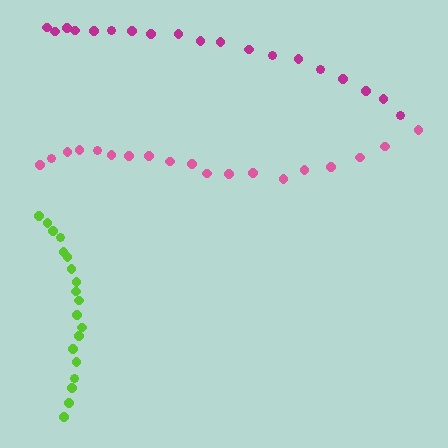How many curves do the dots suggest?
There are 3 distinct paths.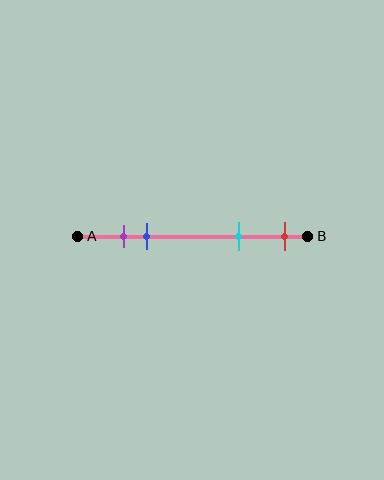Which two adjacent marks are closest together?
The purple and blue marks are the closest adjacent pair.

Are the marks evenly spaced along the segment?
No, the marks are not evenly spaced.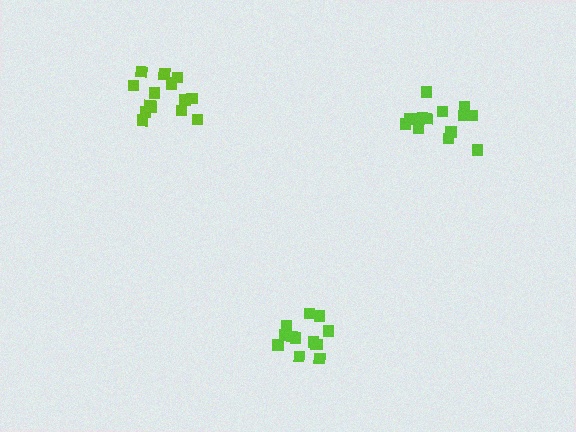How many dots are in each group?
Group 1: 14 dots, Group 2: 13 dots, Group 3: 15 dots (42 total).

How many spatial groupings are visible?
There are 3 spatial groupings.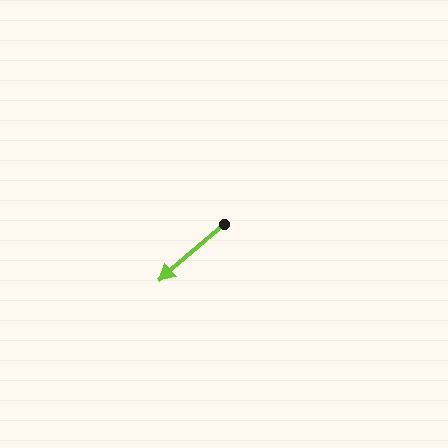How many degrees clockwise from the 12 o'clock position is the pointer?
Approximately 229 degrees.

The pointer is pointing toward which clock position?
Roughly 8 o'clock.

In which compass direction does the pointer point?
Southwest.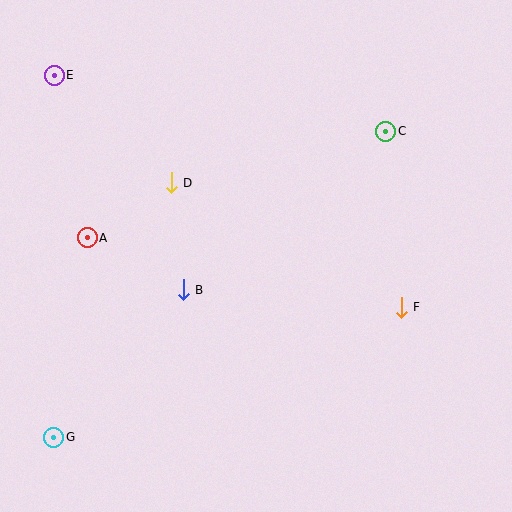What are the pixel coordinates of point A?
Point A is at (87, 238).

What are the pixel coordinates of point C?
Point C is at (386, 131).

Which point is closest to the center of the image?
Point B at (183, 290) is closest to the center.